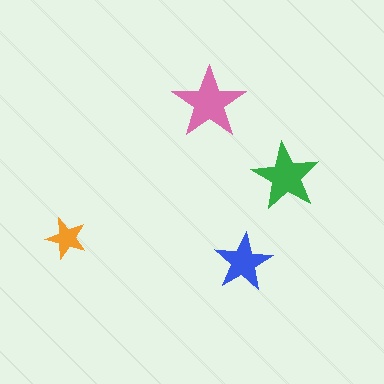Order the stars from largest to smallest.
the pink one, the green one, the blue one, the orange one.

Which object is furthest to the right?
The green star is rightmost.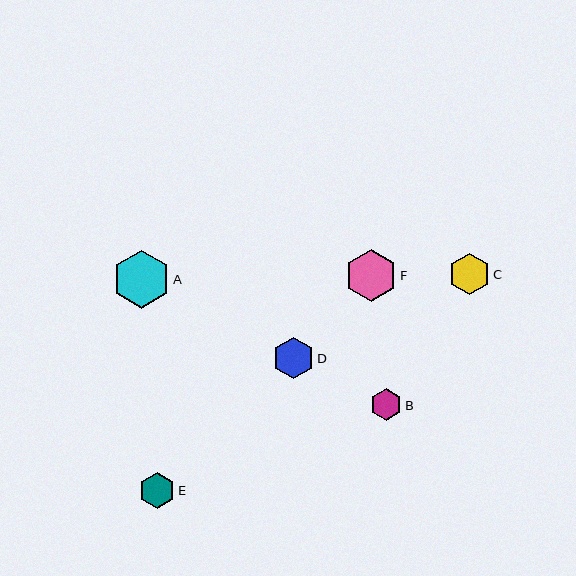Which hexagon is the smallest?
Hexagon B is the smallest with a size of approximately 32 pixels.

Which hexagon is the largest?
Hexagon A is the largest with a size of approximately 58 pixels.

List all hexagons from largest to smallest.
From largest to smallest: A, F, C, D, E, B.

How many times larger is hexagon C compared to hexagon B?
Hexagon C is approximately 1.3 times the size of hexagon B.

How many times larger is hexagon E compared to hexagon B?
Hexagon E is approximately 1.1 times the size of hexagon B.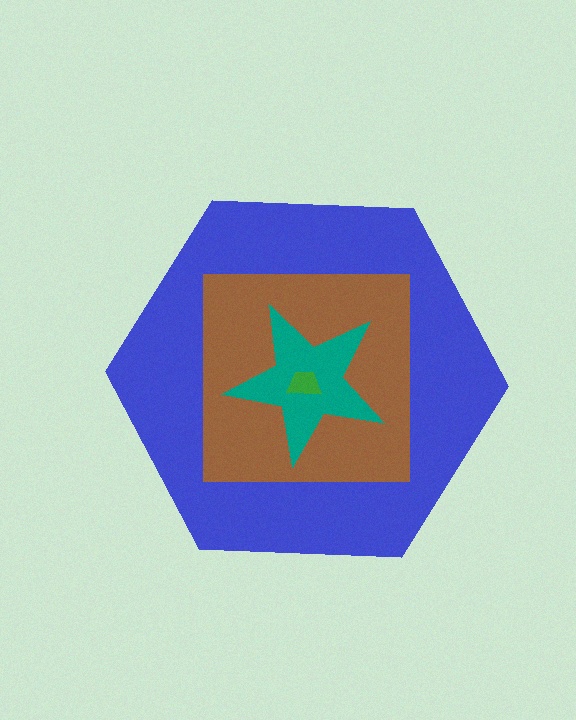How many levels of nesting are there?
4.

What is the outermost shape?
The blue hexagon.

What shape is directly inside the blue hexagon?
The brown square.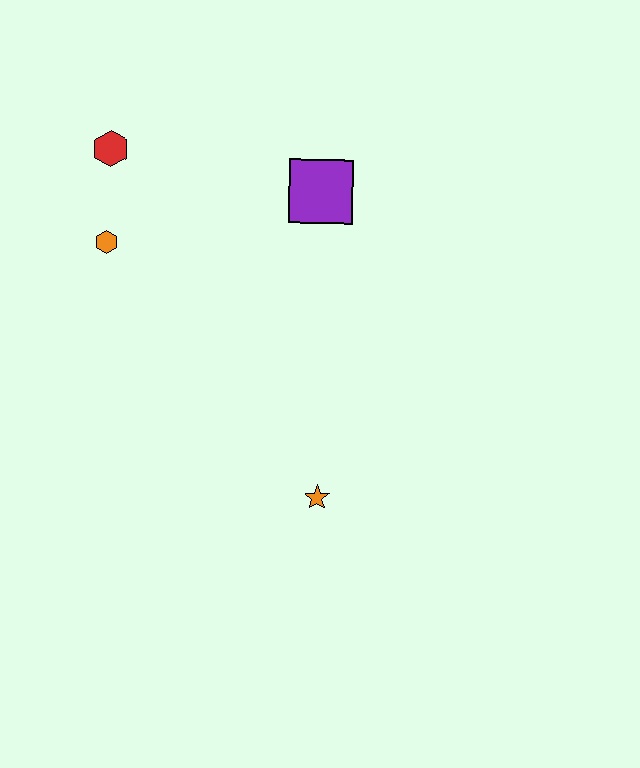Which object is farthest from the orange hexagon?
The orange star is farthest from the orange hexagon.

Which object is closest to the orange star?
The purple square is closest to the orange star.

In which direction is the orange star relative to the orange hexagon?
The orange star is below the orange hexagon.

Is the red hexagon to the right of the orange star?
No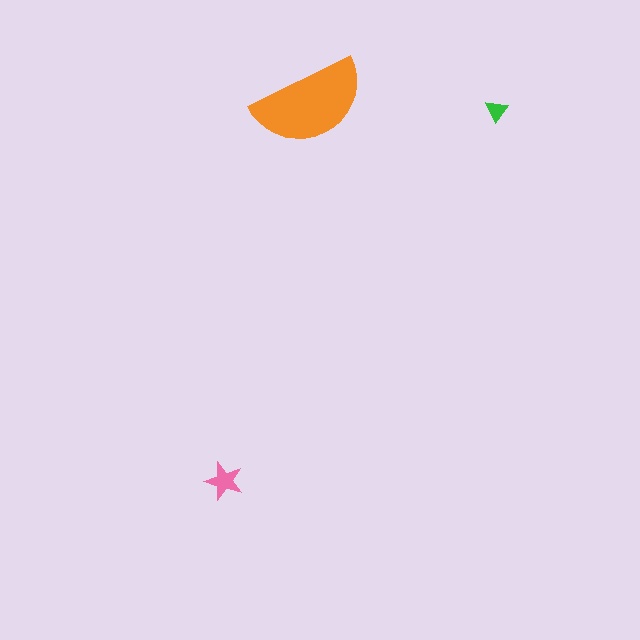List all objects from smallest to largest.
The green triangle, the pink star, the orange semicircle.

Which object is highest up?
The orange semicircle is topmost.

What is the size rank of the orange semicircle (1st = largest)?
1st.